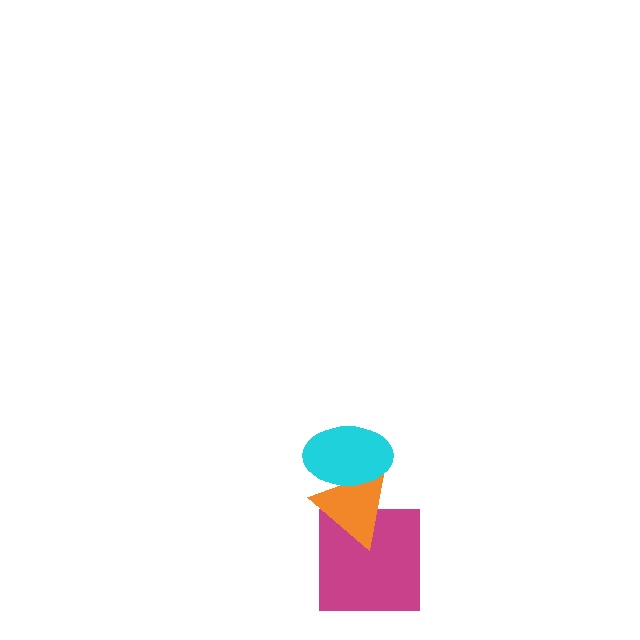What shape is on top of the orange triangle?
The cyan ellipse is on top of the orange triangle.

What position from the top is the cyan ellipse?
The cyan ellipse is 1st from the top.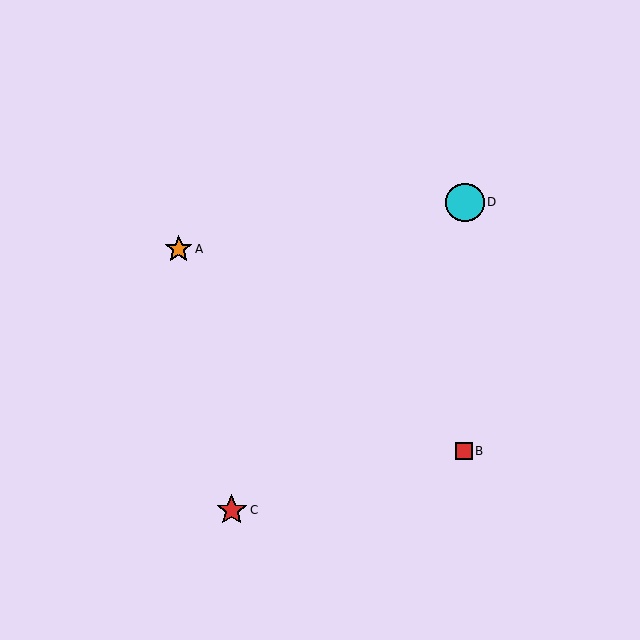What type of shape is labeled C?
Shape C is a red star.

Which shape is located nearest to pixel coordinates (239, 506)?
The red star (labeled C) at (232, 510) is nearest to that location.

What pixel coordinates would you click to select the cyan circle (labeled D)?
Click at (465, 202) to select the cyan circle D.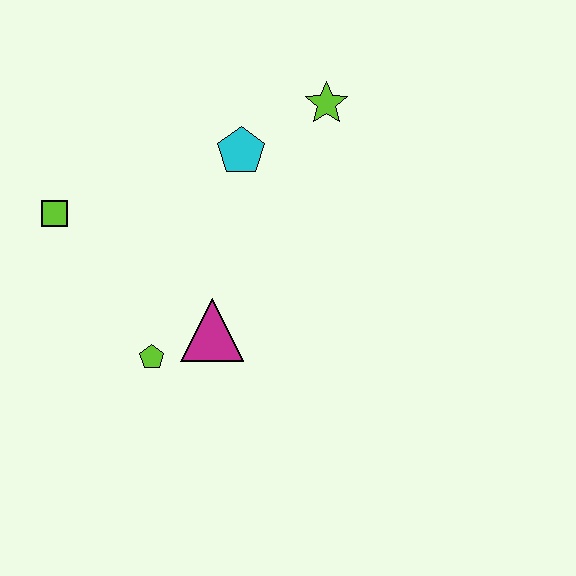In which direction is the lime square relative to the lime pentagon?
The lime square is above the lime pentagon.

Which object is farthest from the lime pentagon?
The lime star is farthest from the lime pentagon.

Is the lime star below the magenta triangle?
No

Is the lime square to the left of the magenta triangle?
Yes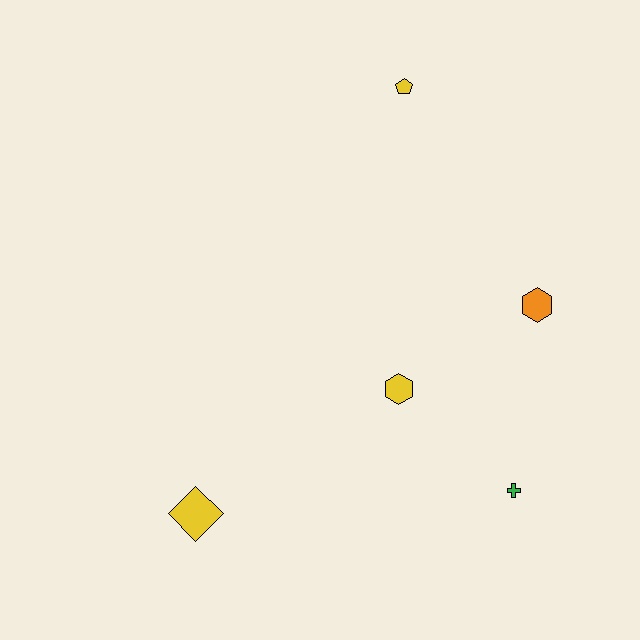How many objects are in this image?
There are 5 objects.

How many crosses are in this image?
There is 1 cross.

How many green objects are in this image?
There is 1 green object.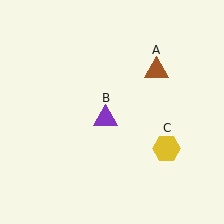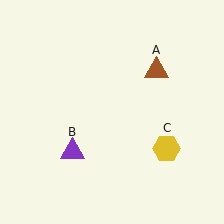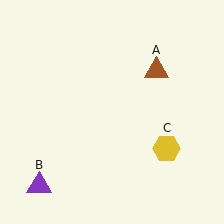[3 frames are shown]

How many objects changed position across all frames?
1 object changed position: purple triangle (object B).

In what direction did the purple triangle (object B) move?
The purple triangle (object B) moved down and to the left.